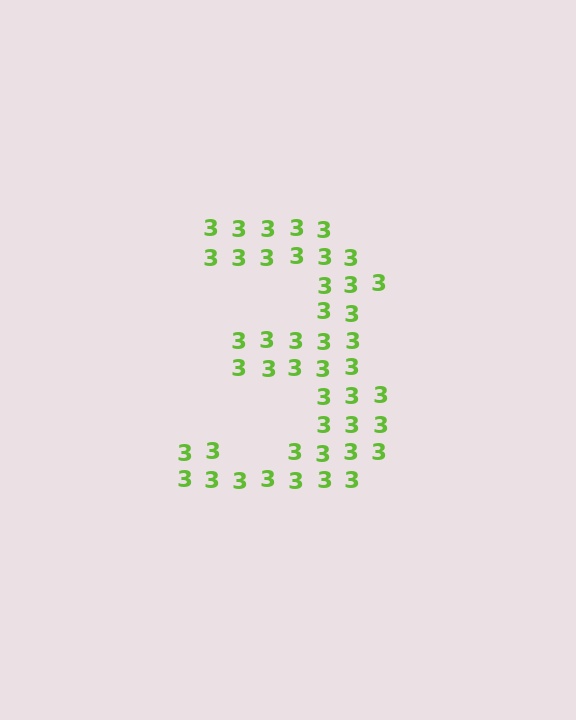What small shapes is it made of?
It is made of small digit 3's.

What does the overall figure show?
The overall figure shows the digit 3.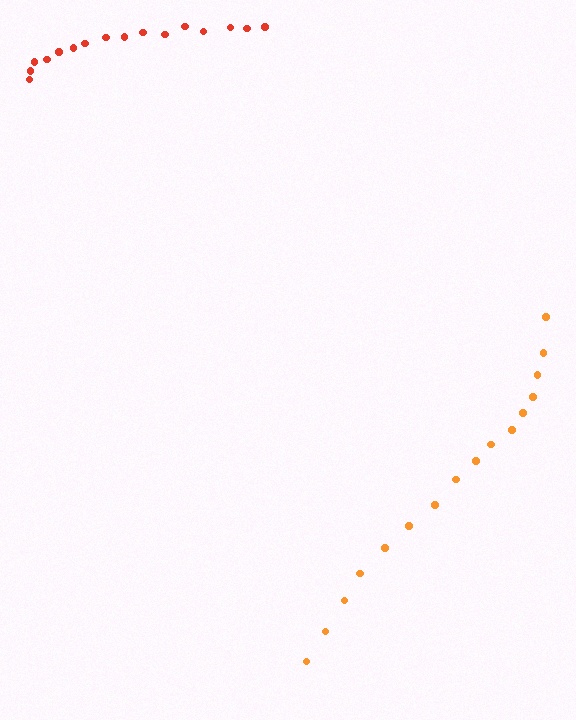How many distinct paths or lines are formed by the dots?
There are 2 distinct paths.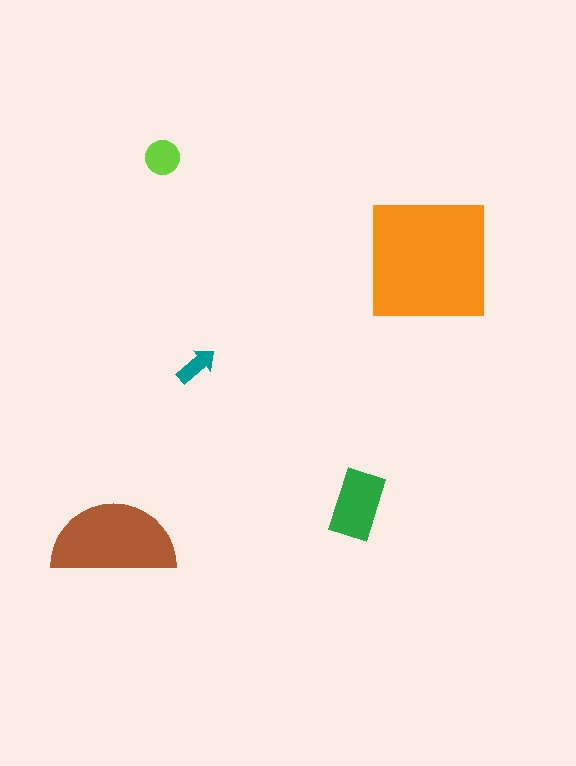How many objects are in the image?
There are 5 objects in the image.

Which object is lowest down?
The brown semicircle is bottommost.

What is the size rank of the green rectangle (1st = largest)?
3rd.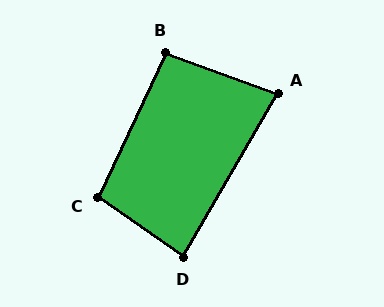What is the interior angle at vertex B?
Approximately 95 degrees (approximately right).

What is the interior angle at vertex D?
Approximately 85 degrees (approximately right).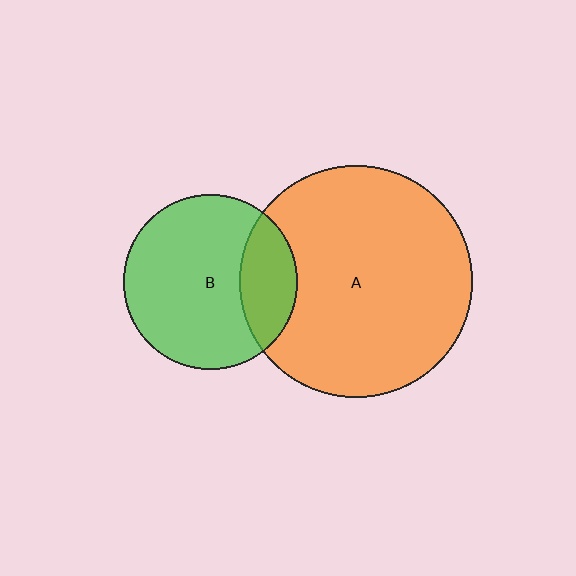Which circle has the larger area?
Circle A (orange).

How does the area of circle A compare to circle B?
Approximately 1.8 times.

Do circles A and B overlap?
Yes.